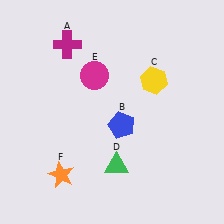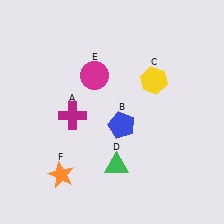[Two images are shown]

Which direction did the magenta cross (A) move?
The magenta cross (A) moved down.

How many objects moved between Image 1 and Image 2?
1 object moved between the two images.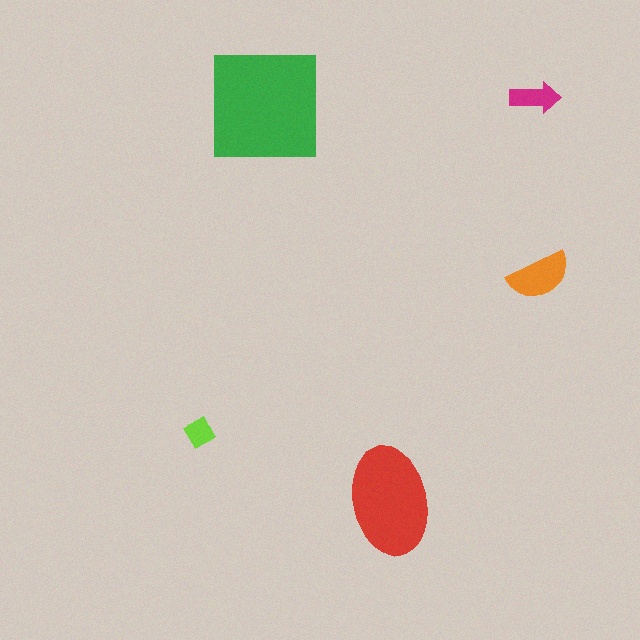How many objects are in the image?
There are 5 objects in the image.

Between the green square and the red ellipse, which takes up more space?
The green square.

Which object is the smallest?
The lime diamond.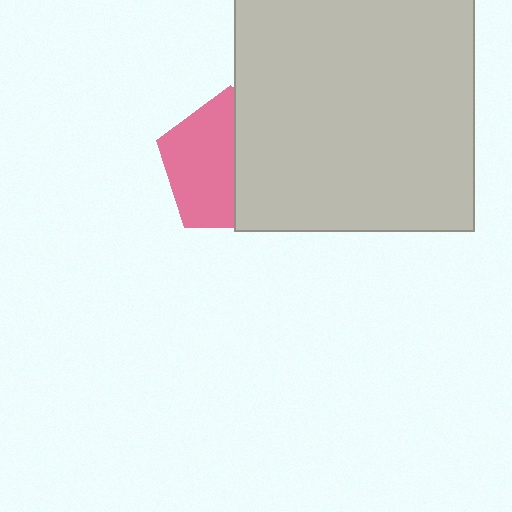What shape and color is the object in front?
The object in front is a light gray square.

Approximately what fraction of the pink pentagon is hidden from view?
Roughly 47% of the pink pentagon is hidden behind the light gray square.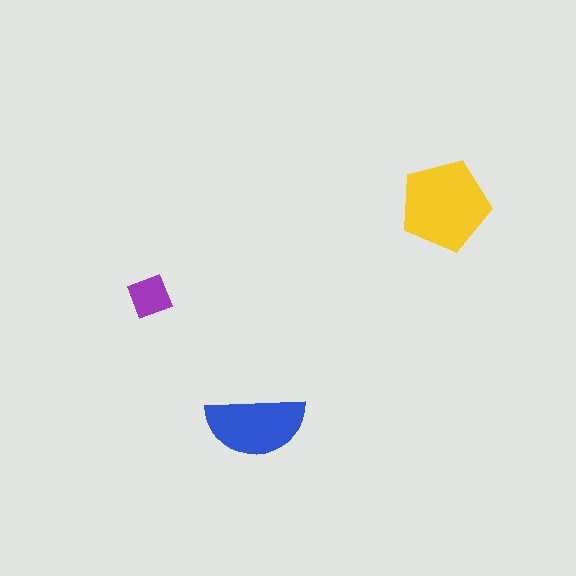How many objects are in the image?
There are 3 objects in the image.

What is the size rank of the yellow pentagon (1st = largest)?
1st.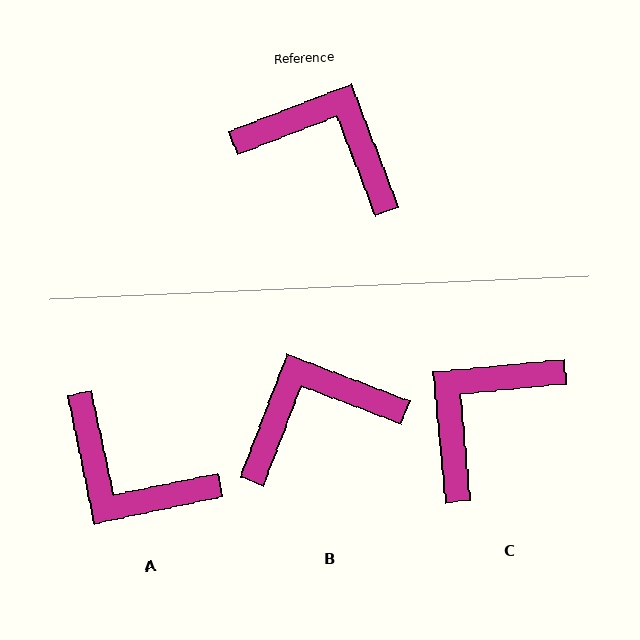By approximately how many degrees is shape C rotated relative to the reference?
Approximately 75 degrees counter-clockwise.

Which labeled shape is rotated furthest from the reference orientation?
A, about 171 degrees away.